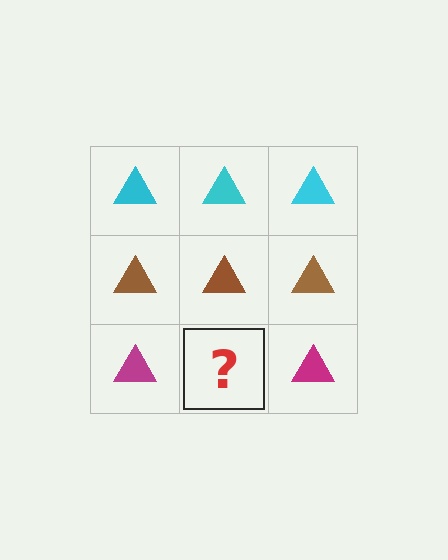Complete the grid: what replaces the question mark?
The question mark should be replaced with a magenta triangle.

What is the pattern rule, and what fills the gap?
The rule is that each row has a consistent color. The gap should be filled with a magenta triangle.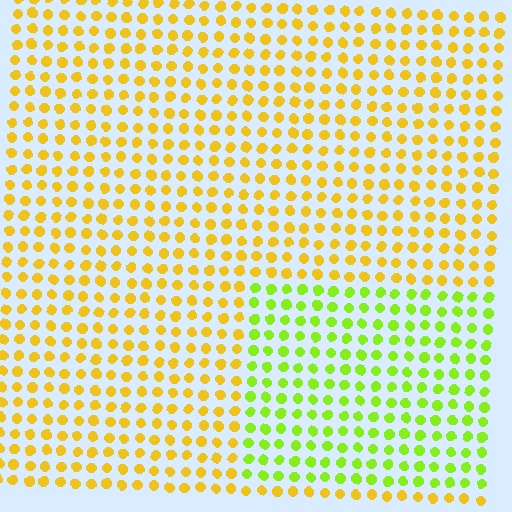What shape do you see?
I see a rectangle.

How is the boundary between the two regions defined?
The boundary is defined purely by a slight shift in hue (about 43 degrees). Spacing, size, and orientation are identical on both sides.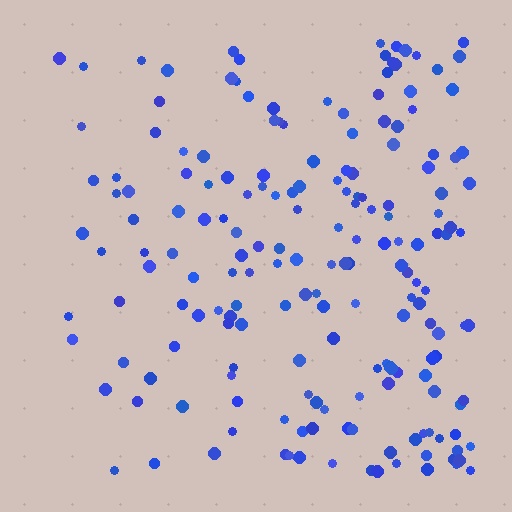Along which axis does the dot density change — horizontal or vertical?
Horizontal.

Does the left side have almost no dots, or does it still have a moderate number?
Still a moderate number, just noticeably fewer than the right.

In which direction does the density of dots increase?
From left to right, with the right side densest.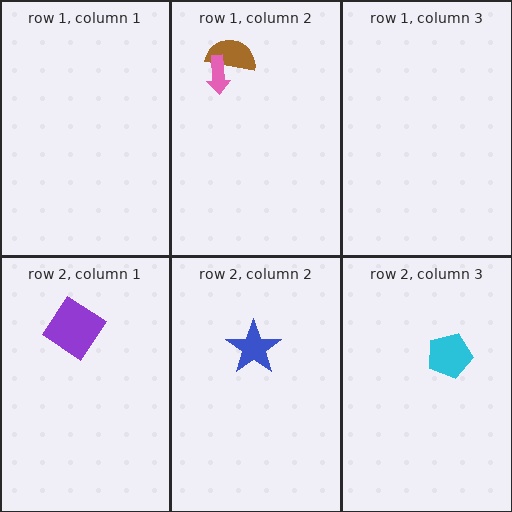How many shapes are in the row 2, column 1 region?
1.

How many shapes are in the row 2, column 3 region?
1.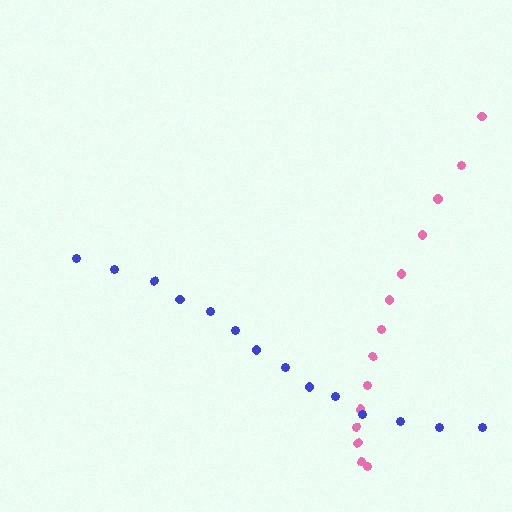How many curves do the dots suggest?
There are 2 distinct paths.